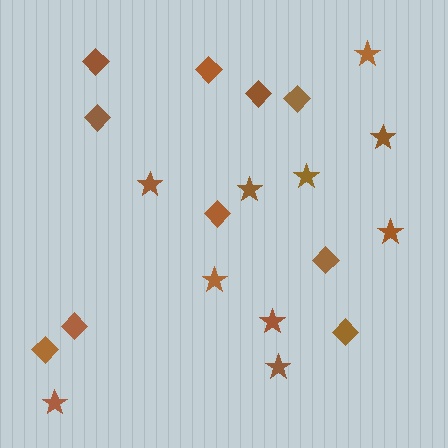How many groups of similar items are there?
There are 2 groups: one group of diamonds (10) and one group of stars (10).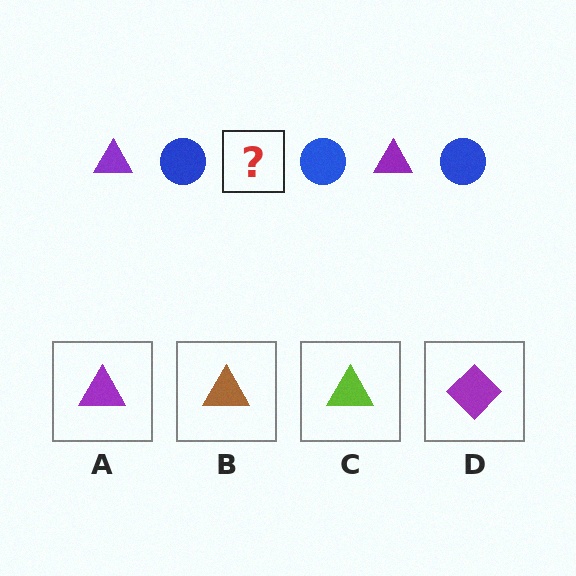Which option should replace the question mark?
Option A.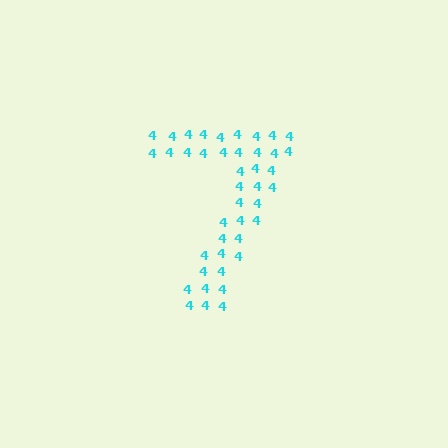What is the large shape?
The large shape is the digit 7.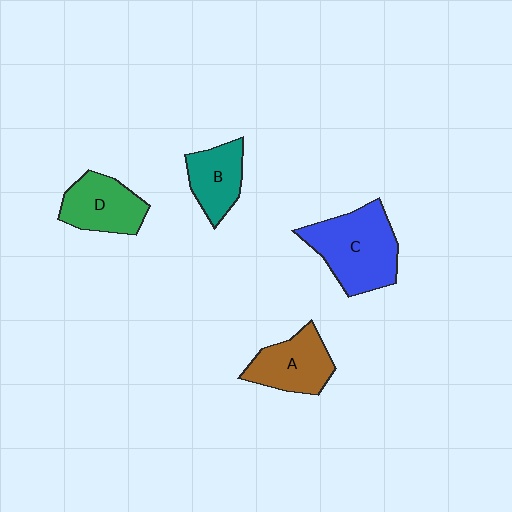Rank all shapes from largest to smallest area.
From largest to smallest: C (blue), A (brown), D (green), B (teal).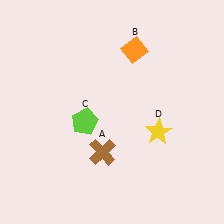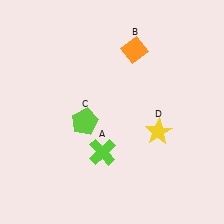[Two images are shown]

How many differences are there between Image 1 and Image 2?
There is 1 difference between the two images.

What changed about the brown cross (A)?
In Image 1, A is brown. In Image 2, it changed to lime.